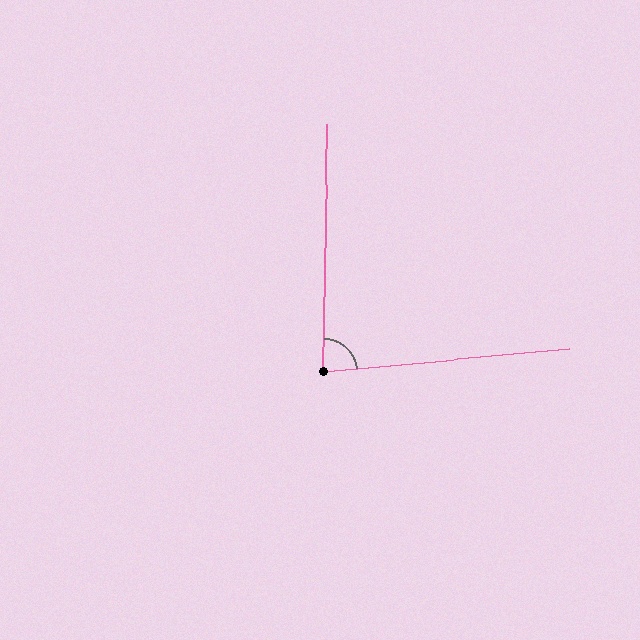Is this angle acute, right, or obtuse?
It is acute.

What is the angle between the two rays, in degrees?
Approximately 84 degrees.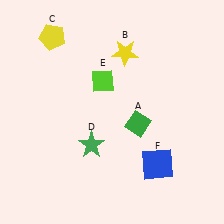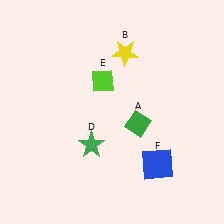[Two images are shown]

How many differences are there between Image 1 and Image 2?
There is 1 difference between the two images.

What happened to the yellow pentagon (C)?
The yellow pentagon (C) was removed in Image 2. It was in the top-left area of Image 1.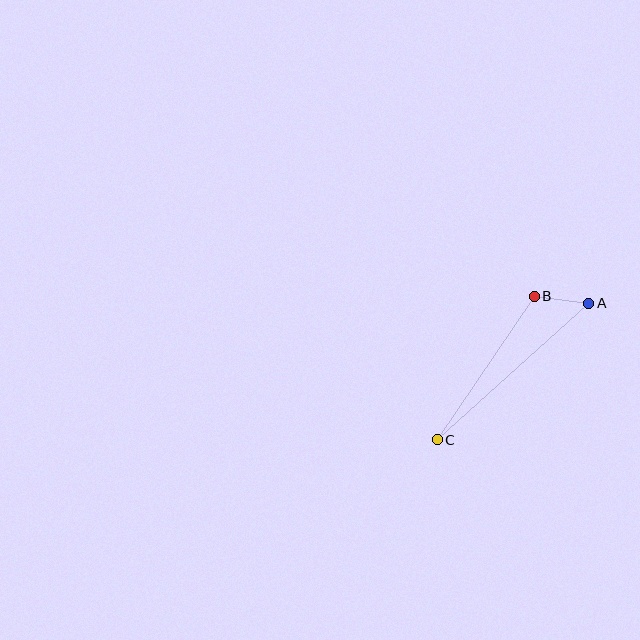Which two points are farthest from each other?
Points A and C are farthest from each other.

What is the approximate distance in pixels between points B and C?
The distance between B and C is approximately 173 pixels.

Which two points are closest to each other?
Points A and B are closest to each other.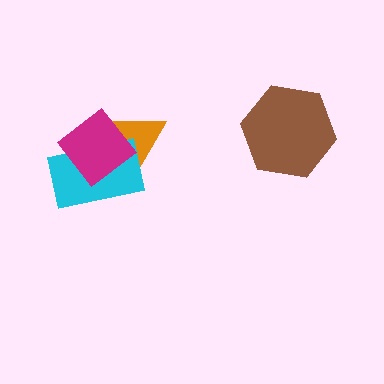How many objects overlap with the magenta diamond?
2 objects overlap with the magenta diamond.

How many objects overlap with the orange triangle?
2 objects overlap with the orange triangle.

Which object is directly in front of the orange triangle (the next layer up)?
The cyan rectangle is directly in front of the orange triangle.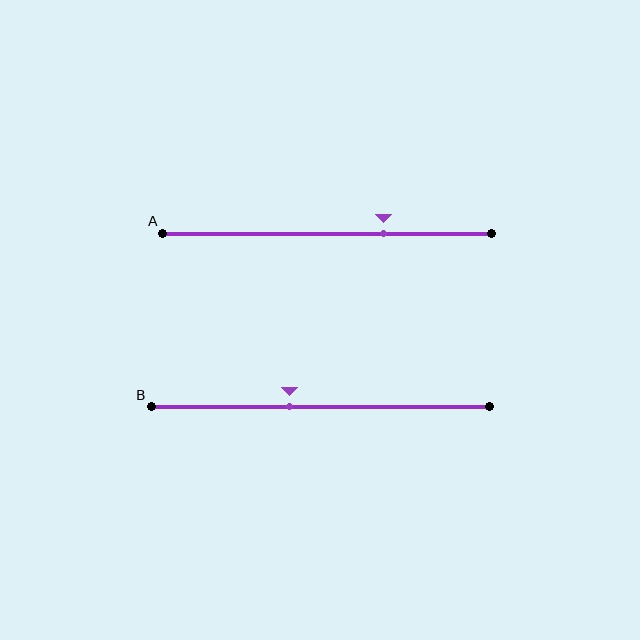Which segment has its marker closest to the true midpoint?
Segment B has its marker closest to the true midpoint.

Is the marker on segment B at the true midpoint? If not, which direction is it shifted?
No, the marker on segment B is shifted to the left by about 9% of the segment length.